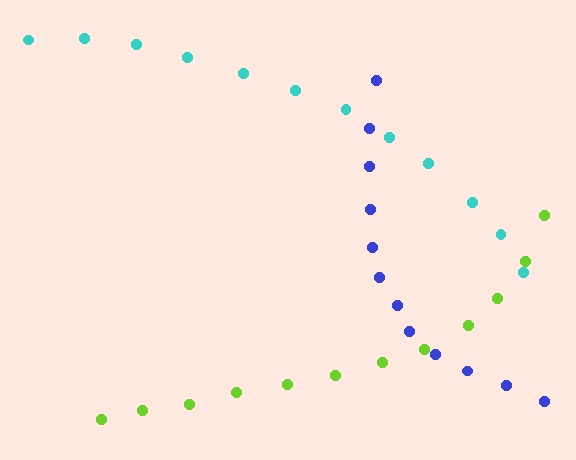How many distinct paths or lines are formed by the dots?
There are 3 distinct paths.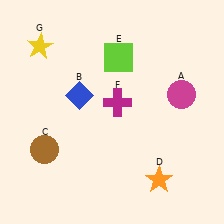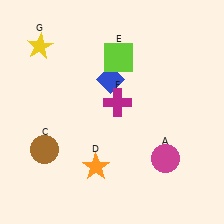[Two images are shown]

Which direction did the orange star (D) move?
The orange star (D) moved left.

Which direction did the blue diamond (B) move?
The blue diamond (B) moved right.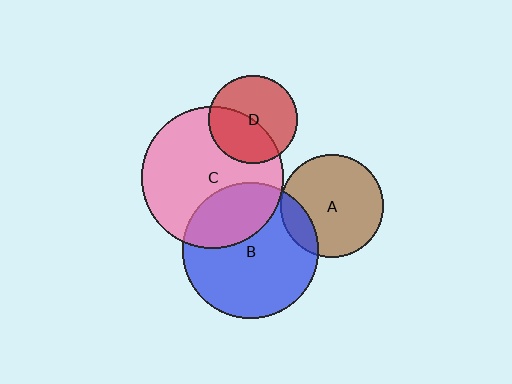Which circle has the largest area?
Circle C (pink).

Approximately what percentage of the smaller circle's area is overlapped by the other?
Approximately 30%.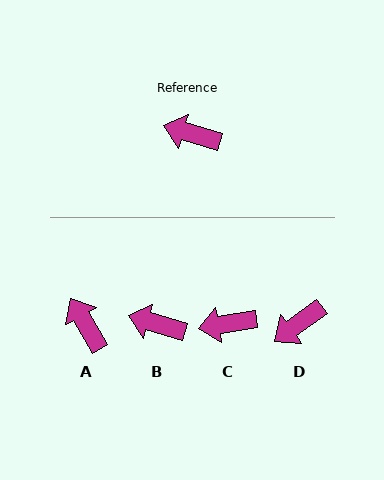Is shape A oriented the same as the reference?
No, it is off by about 44 degrees.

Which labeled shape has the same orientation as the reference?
B.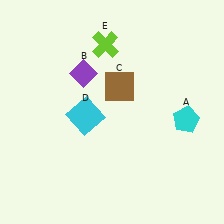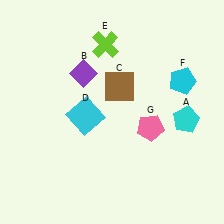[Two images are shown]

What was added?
A cyan pentagon (F), a pink pentagon (G) were added in Image 2.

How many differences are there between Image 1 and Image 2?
There are 2 differences between the two images.